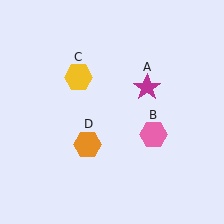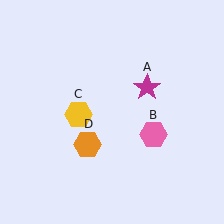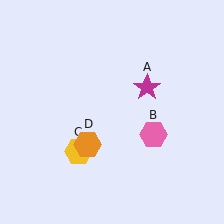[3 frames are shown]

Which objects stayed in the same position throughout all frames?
Magenta star (object A) and pink hexagon (object B) and orange hexagon (object D) remained stationary.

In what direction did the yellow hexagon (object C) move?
The yellow hexagon (object C) moved down.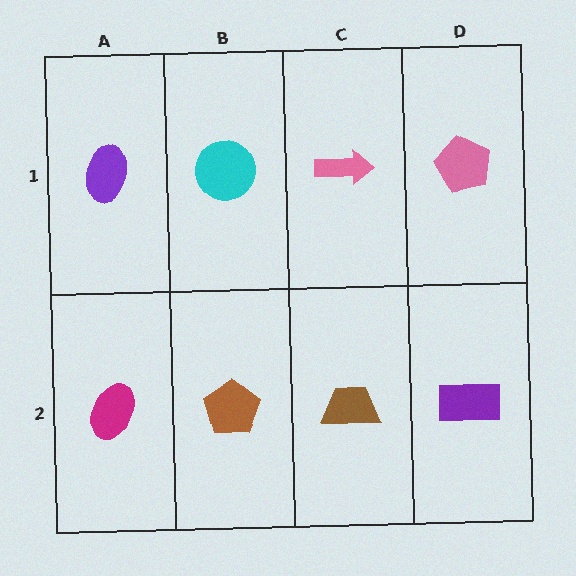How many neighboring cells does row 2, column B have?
3.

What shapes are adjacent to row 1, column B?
A brown pentagon (row 2, column B), a purple ellipse (row 1, column A), a pink arrow (row 1, column C).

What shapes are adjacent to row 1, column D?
A purple rectangle (row 2, column D), a pink arrow (row 1, column C).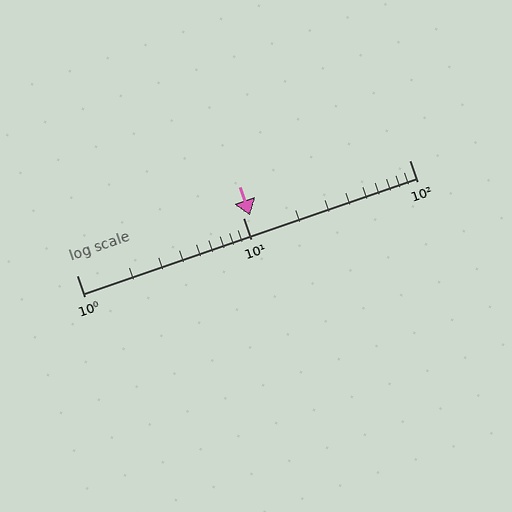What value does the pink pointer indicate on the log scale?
The pointer indicates approximately 11.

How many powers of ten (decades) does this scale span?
The scale spans 2 decades, from 1 to 100.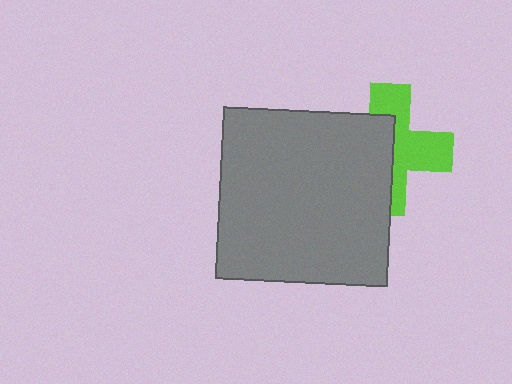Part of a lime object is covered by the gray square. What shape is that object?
It is a cross.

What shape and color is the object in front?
The object in front is a gray square.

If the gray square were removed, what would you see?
You would see the complete lime cross.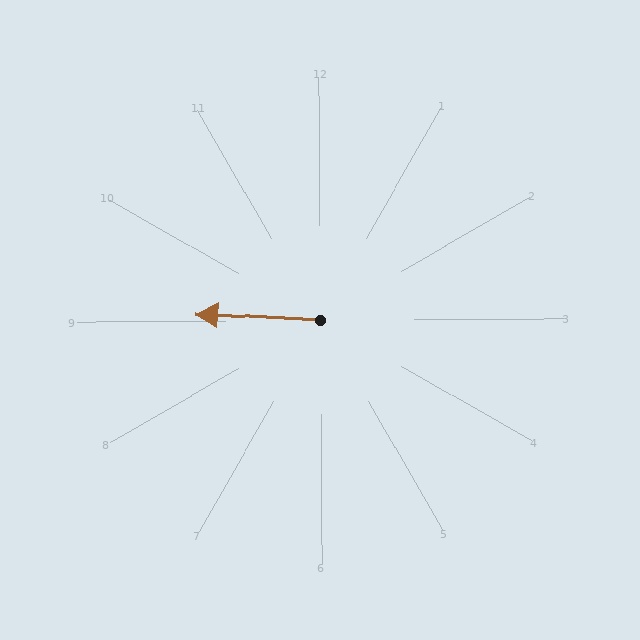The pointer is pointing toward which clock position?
Roughly 9 o'clock.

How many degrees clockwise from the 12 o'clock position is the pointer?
Approximately 273 degrees.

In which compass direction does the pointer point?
West.